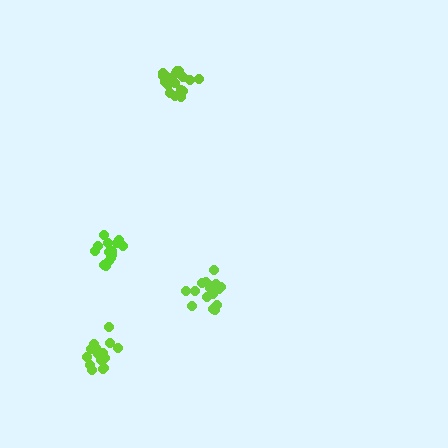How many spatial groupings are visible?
There are 4 spatial groupings.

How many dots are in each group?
Group 1: 18 dots, Group 2: 15 dots, Group 3: 18 dots, Group 4: 16 dots (67 total).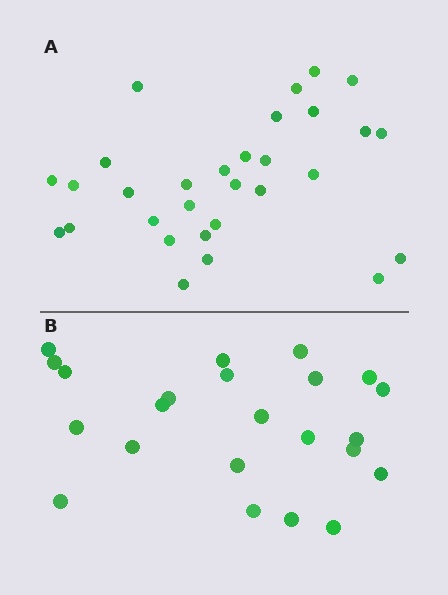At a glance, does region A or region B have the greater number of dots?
Region A (the top region) has more dots.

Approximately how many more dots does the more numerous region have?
Region A has roughly 8 or so more dots than region B.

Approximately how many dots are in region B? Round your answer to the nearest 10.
About 20 dots. (The exact count is 23, which rounds to 20.)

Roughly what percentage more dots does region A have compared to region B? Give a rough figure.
About 30% more.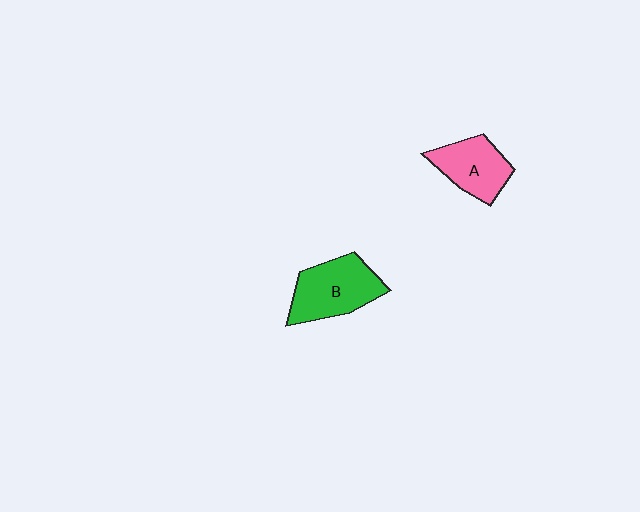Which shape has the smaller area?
Shape A (pink).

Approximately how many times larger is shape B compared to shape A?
Approximately 1.3 times.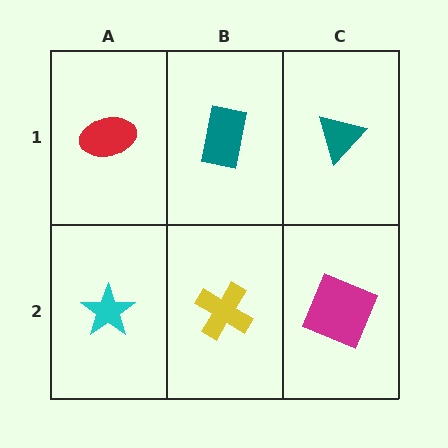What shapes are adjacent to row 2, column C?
A teal triangle (row 1, column C), a yellow cross (row 2, column B).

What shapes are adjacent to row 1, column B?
A yellow cross (row 2, column B), a red ellipse (row 1, column A), a teal triangle (row 1, column C).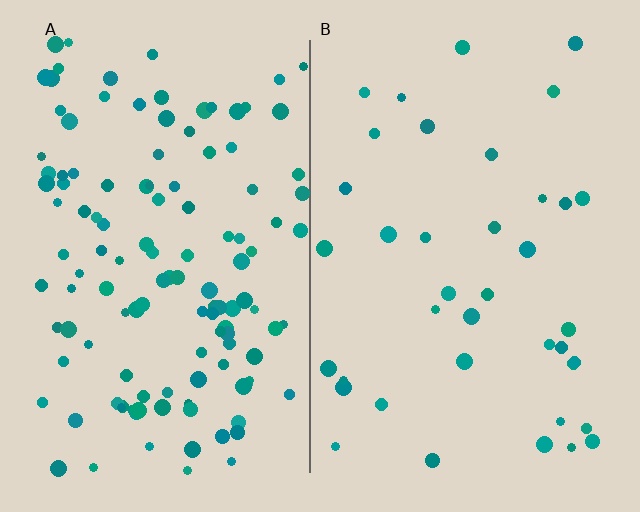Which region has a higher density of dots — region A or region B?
A (the left).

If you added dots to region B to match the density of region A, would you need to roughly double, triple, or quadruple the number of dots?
Approximately triple.